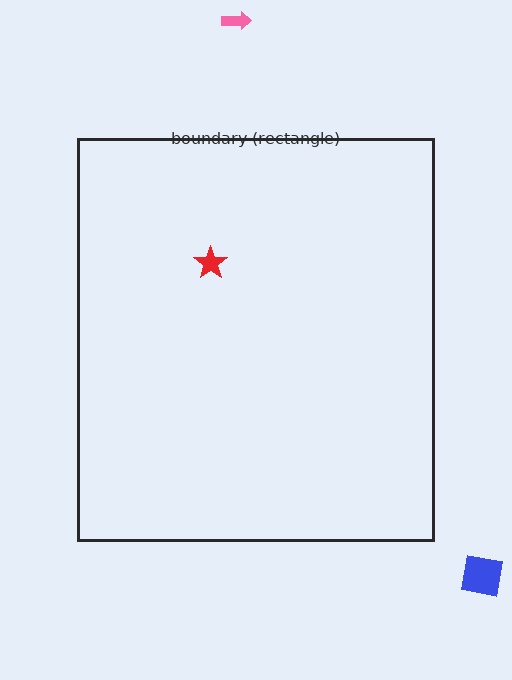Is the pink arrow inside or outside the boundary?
Outside.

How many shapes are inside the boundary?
1 inside, 2 outside.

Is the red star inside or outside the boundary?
Inside.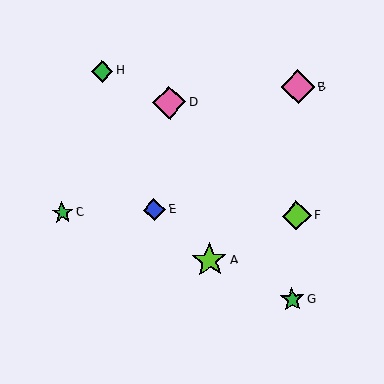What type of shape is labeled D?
Shape D is a pink diamond.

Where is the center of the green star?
The center of the green star is at (62, 213).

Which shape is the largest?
The lime star (labeled A) is the largest.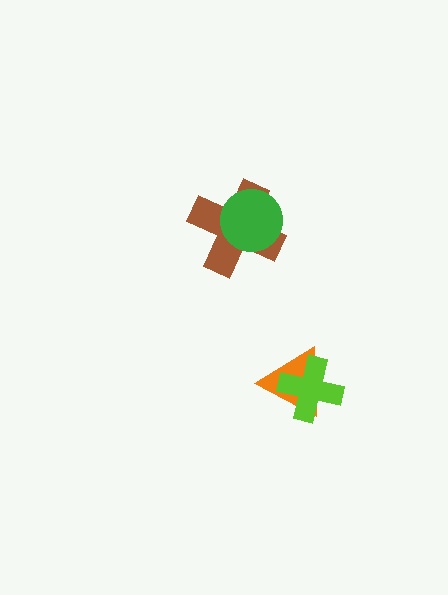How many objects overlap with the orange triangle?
1 object overlaps with the orange triangle.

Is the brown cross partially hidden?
Yes, it is partially covered by another shape.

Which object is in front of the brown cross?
The green circle is in front of the brown cross.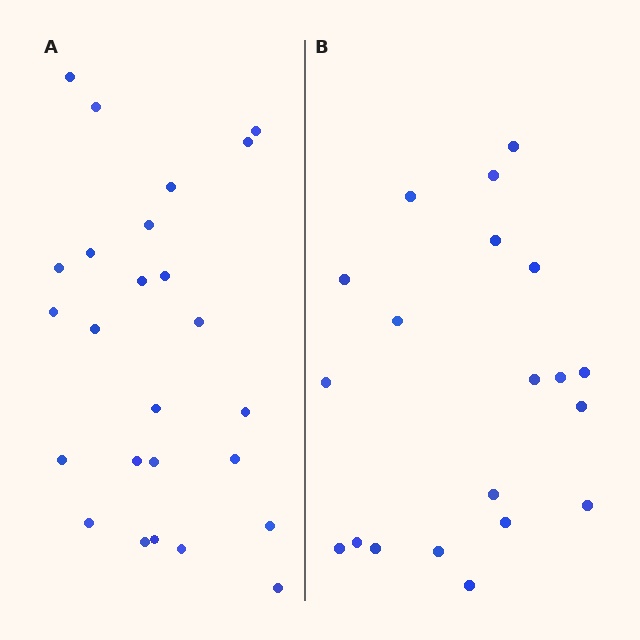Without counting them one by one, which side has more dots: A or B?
Region A (the left region) has more dots.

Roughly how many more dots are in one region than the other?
Region A has about 5 more dots than region B.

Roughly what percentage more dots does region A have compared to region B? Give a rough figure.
About 25% more.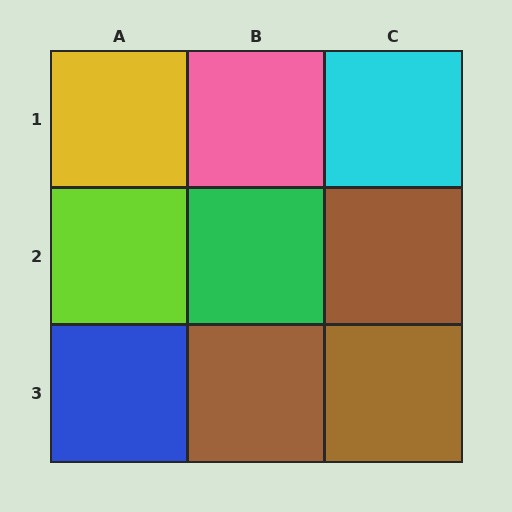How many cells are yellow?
1 cell is yellow.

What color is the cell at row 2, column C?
Brown.